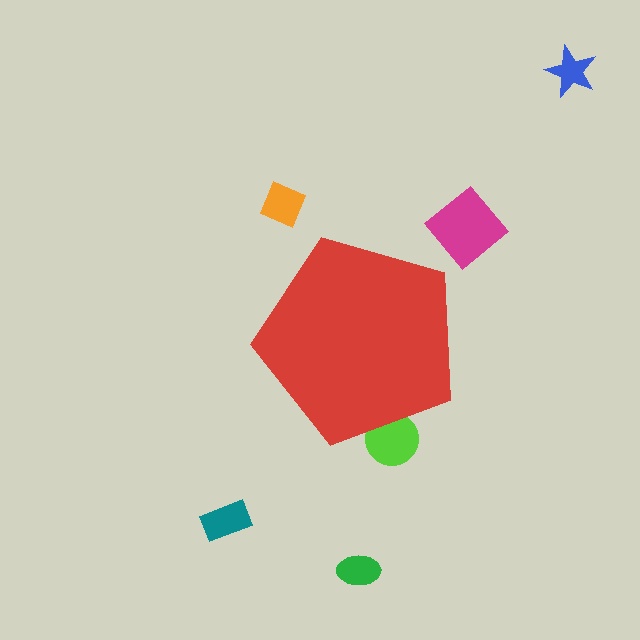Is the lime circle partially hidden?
Yes, the lime circle is partially hidden behind the red pentagon.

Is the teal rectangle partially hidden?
No, the teal rectangle is fully visible.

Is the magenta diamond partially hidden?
No, the magenta diamond is fully visible.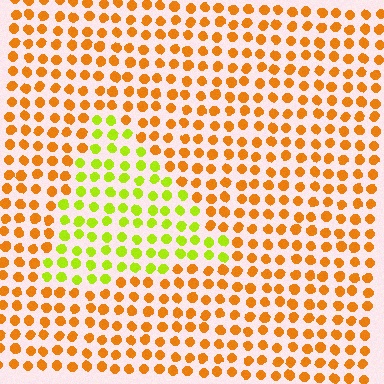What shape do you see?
I see a triangle.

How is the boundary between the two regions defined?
The boundary is defined purely by a slight shift in hue (about 49 degrees). Spacing, size, and orientation are identical on both sides.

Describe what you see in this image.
The image is filled with small orange elements in a uniform arrangement. A triangle-shaped region is visible where the elements are tinted to a slightly different hue, forming a subtle color boundary.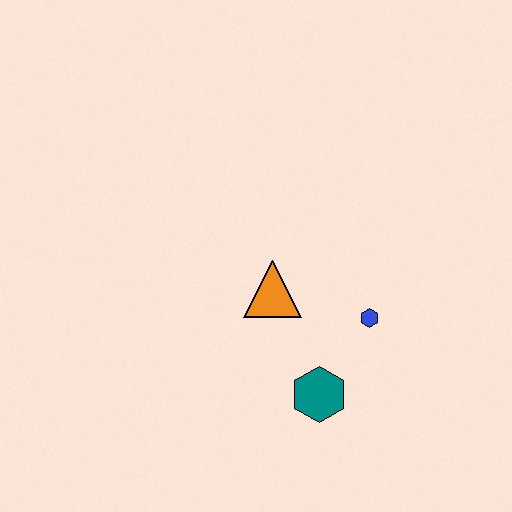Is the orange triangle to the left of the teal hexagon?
Yes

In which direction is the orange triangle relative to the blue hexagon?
The orange triangle is to the left of the blue hexagon.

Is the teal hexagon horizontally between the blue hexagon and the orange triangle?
Yes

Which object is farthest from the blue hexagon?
The orange triangle is farthest from the blue hexagon.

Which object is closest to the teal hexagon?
The blue hexagon is closest to the teal hexagon.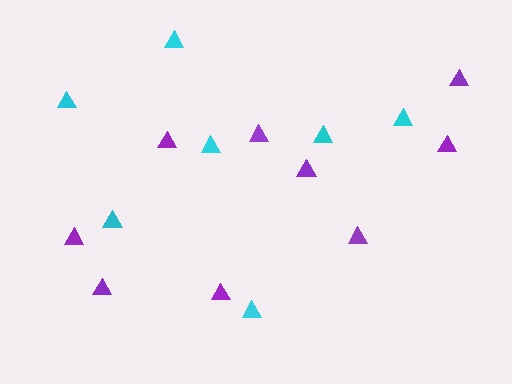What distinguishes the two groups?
There are 2 groups: one group of cyan triangles (7) and one group of purple triangles (9).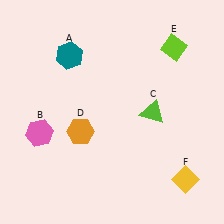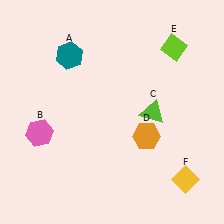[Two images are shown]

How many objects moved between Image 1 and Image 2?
1 object moved between the two images.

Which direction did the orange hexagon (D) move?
The orange hexagon (D) moved right.